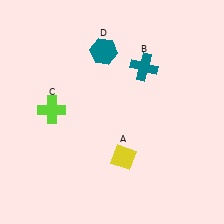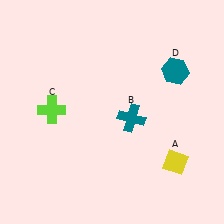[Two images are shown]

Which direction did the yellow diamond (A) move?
The yellow diamond (A) moved right.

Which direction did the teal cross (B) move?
The teal cross (B) moved down.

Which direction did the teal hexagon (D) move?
The teal hexagon (D) moved right.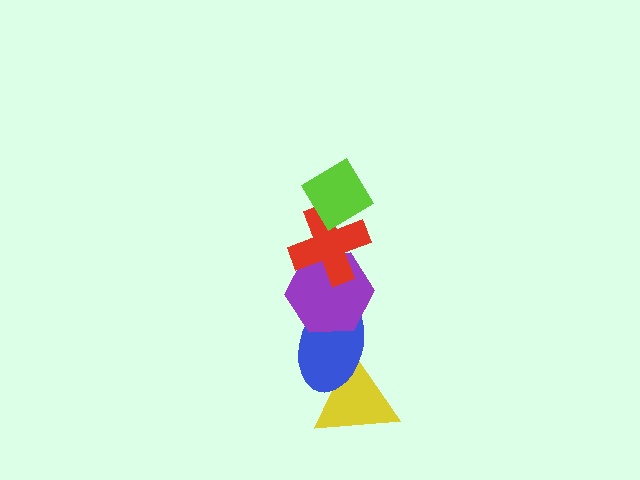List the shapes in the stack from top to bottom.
From top to bottom: the lime diamond, the red cross, the purple hexagon, the blue ellipse, the yellow triangle.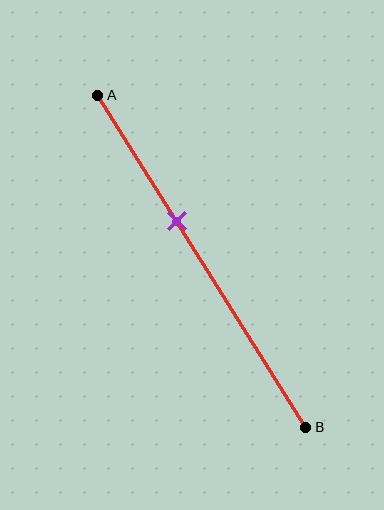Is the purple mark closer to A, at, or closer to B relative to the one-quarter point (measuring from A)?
The purple mark is closer to point B than the one-quarter point of segment AB.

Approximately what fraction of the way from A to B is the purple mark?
The purple mark is approximately 40% of the way from A to B.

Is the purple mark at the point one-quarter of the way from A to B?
No, the mark is at about 40% from A, not at the 25% one-quarter point.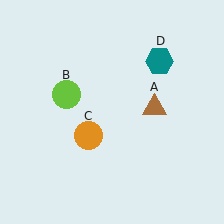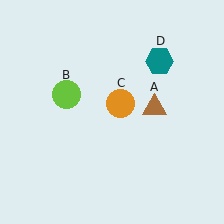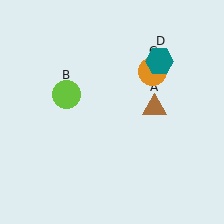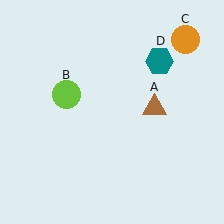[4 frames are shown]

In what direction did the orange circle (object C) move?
The orange circle (object C) moved up and to the right.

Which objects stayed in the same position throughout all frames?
Brown triangle (object A) and lime circle (object B) and teal hexagon (object D) remained stationary.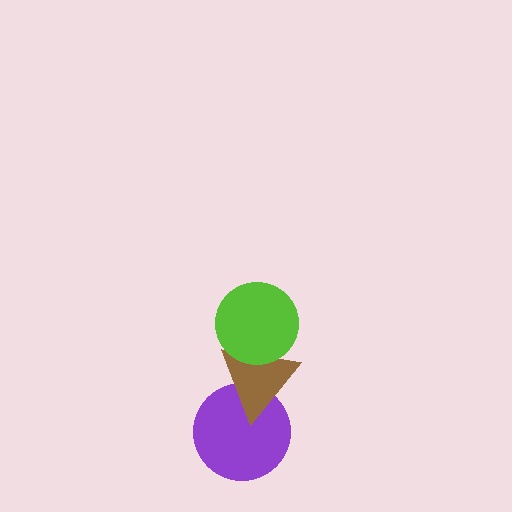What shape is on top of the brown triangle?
The lime circle is on top of the brown triangle.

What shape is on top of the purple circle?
The brown triangle is on top of the purple circle.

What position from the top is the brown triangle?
The brown triangle is 2nd from the top.